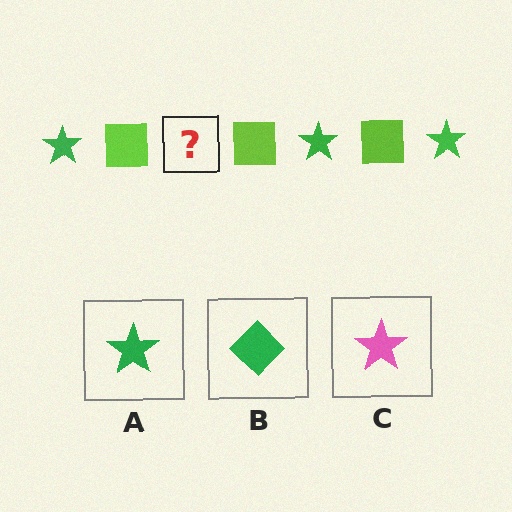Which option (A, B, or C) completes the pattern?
A.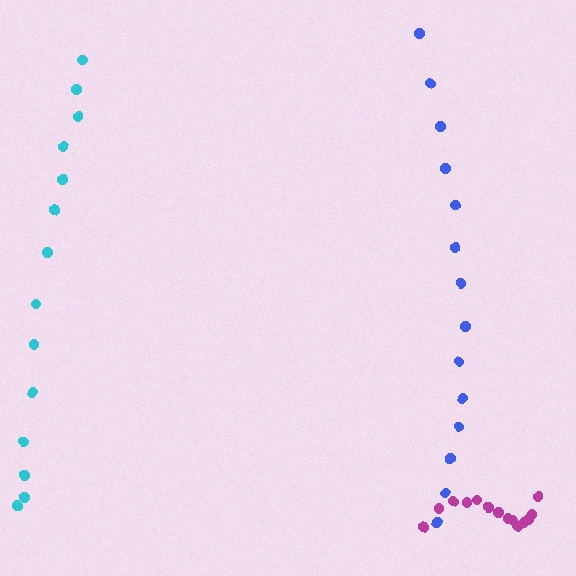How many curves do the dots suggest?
There are 3 distinct paths.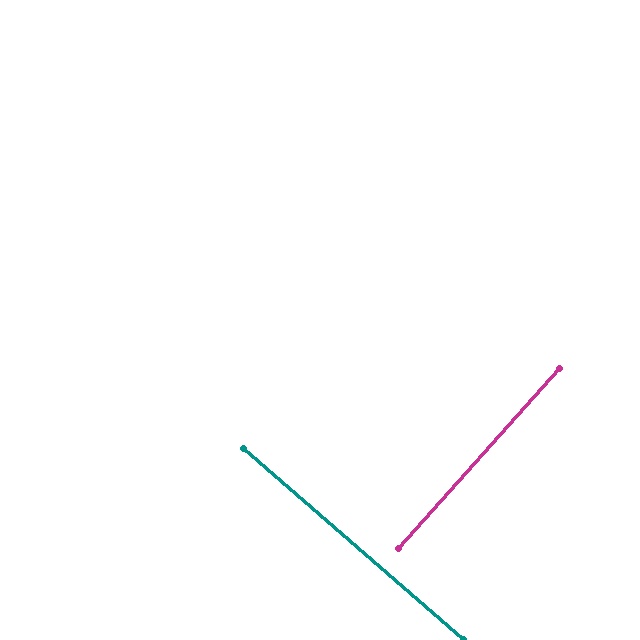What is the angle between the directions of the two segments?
Approximately 89 degrees.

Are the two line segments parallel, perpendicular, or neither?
Perpendicular — they meet at approximately 89°.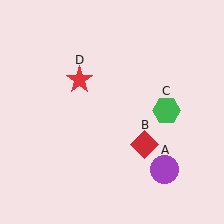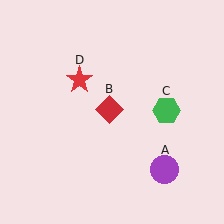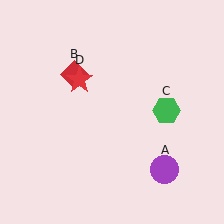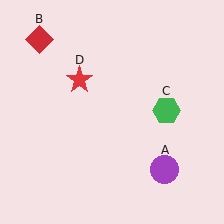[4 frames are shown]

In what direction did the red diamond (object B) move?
The red diamond (object B) moved up and to the left.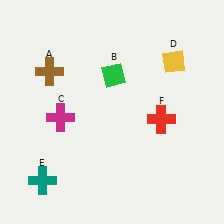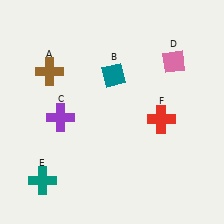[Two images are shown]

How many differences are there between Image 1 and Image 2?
There are 3 differences between the two images.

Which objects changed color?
B changed from green to teal. C changed from magenta to purple. D changed from yellow to pink.